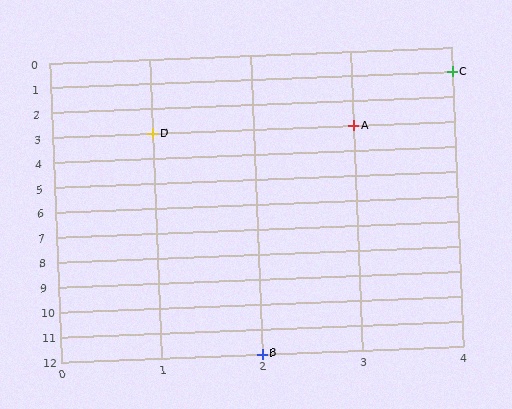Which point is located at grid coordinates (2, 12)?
Point B is at (2, 12).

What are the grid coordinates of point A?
Point A is at grid coordinates (3, 3).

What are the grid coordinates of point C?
Point C is at grid coordinates (4, 1).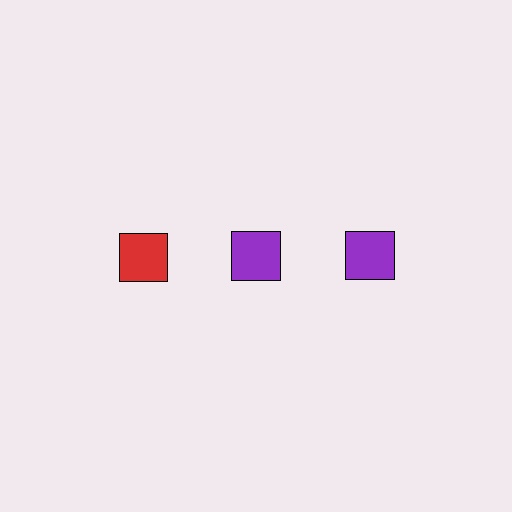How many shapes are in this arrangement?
There are 3 shapes arranged in a grid pattern.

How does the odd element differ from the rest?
It has a different color: red instead of purple.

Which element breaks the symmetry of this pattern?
The red square in the top row, leftmost column breaks the symmetry. All other shapes are purple squares.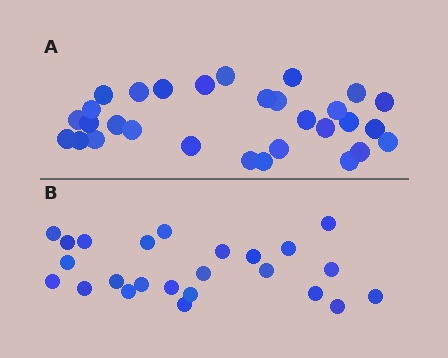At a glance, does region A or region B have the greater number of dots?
Region A (the top region) has more dots.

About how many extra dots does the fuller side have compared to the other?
Region A has about 6 more dots than region B.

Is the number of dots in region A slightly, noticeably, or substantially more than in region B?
Region A has noticeably more, but not dramatically so. The ratio is roughly 1.2 to 1.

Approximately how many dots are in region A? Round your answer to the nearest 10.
About 30 dots.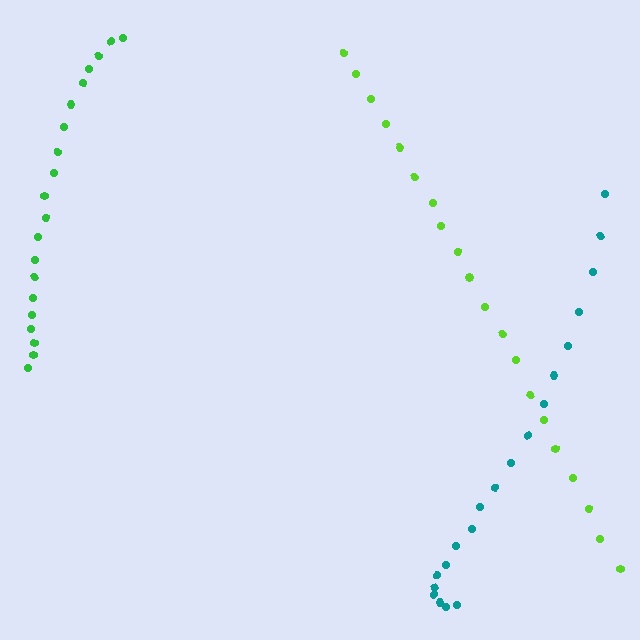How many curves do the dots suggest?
There are 3 distinct paths.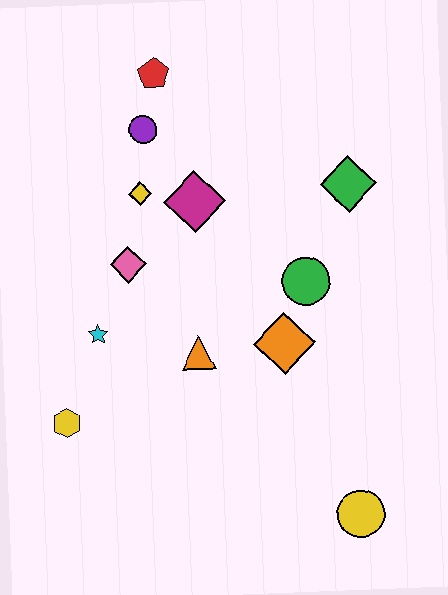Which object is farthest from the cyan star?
The yellow circle is farthest from the cyan star.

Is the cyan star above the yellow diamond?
No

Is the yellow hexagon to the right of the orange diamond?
No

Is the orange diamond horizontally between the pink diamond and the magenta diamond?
No